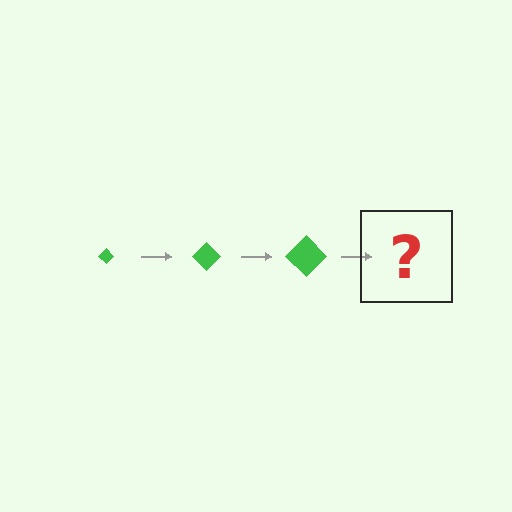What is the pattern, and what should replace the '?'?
The pattern is that the diamond gets progressively larger each step. The '?' should be a green diamond, larger than the previous one.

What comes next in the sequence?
The next element should be a green diamond, larger than the previous one.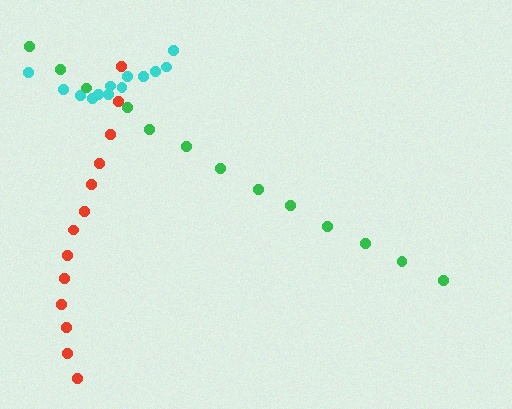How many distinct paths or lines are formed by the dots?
There are 3 distinct paths.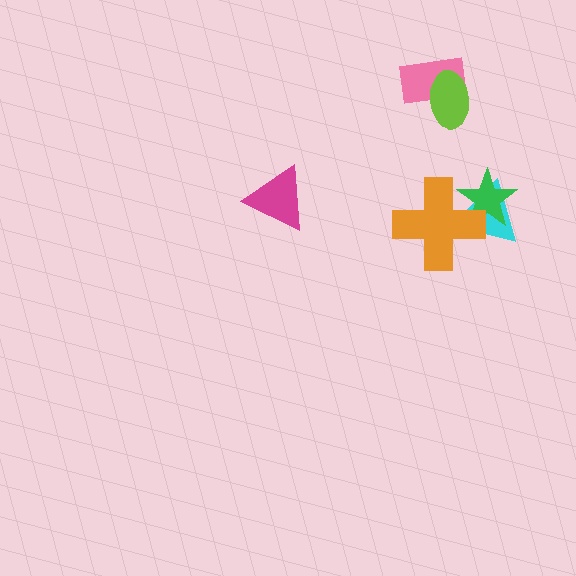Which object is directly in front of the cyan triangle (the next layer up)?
The green star is directly in front of the cyan triangle.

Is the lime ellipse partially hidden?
No, no other shape covers it.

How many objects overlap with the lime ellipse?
1 object overlaps with the lime ellipse.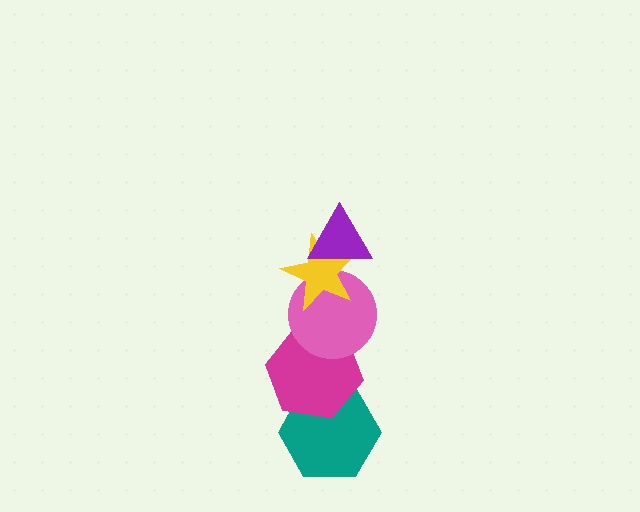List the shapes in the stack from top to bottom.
From top to bottom: the purple triangle, the yellow star, the pink circle, the magenta hexagon, the teal hexagon.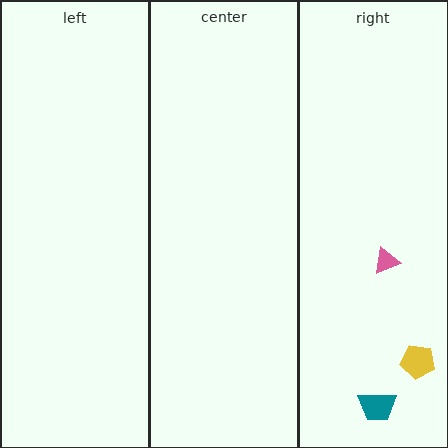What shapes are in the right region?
The yellow pentagon, the teal trapezoid, the pink triangle.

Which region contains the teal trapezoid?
The right region.